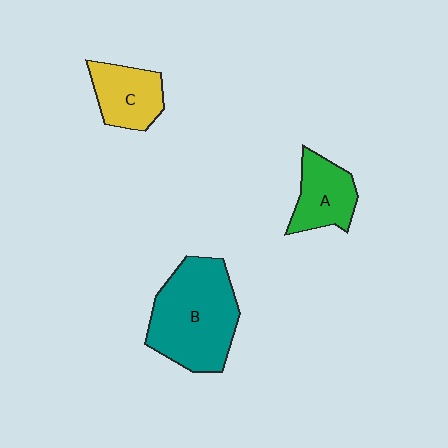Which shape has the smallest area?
Shape C (yellow).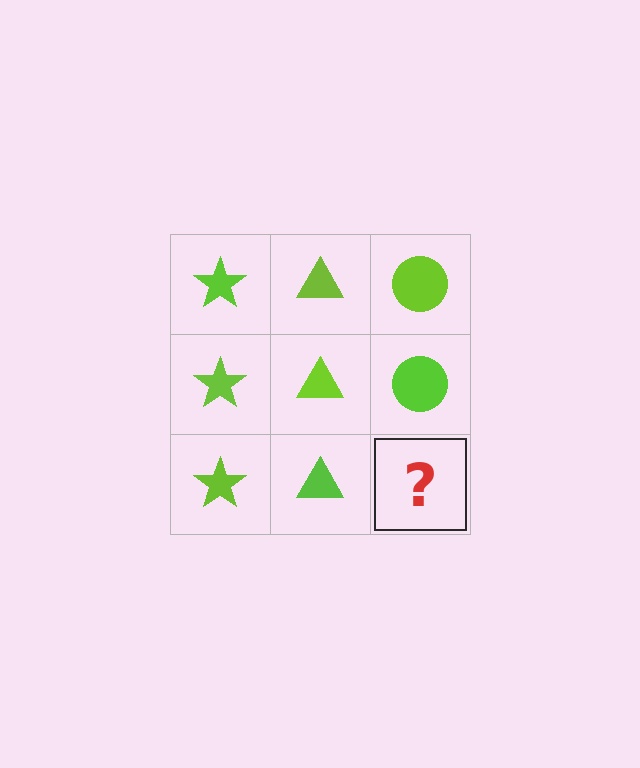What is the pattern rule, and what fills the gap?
The rule is that each column has a consistent shape. The gap should be filled with a lime circle.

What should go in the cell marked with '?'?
The missing cell should contain a lime circle.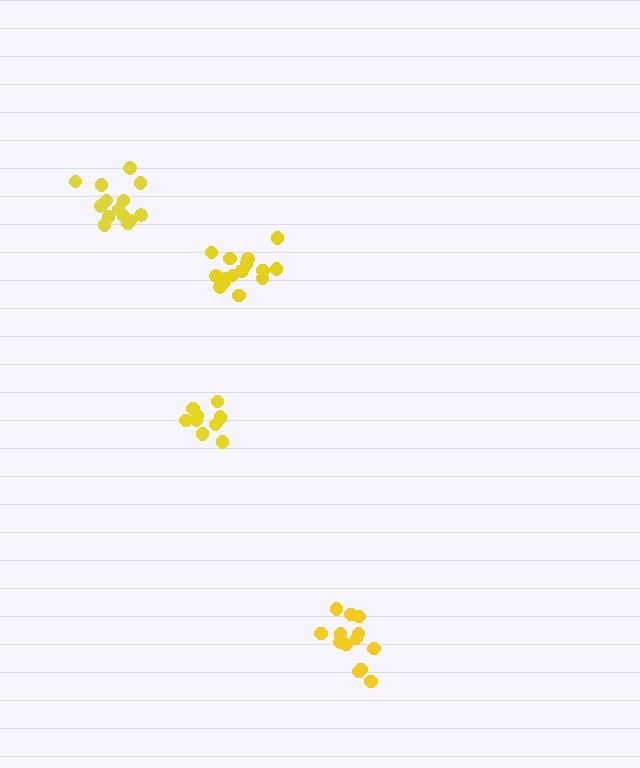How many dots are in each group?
Group 1: 10 dots, Group 2: 14 dots, Group 3: 13 dots, Group 4: 15 dots (52 total).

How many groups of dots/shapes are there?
There are 4 groups.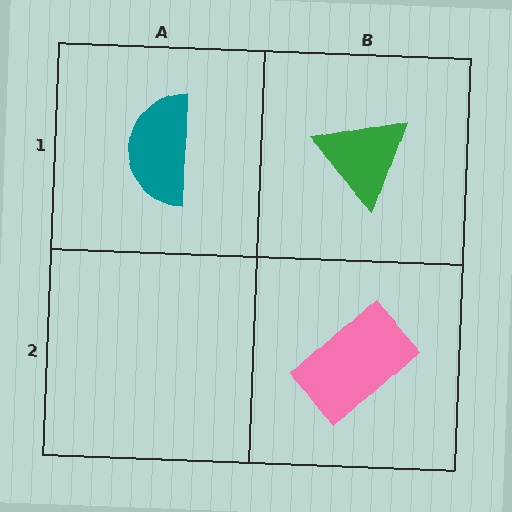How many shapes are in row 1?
2 shapes.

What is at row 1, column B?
A green triangle.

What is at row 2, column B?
A pink rectangle.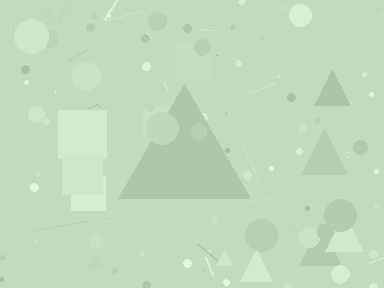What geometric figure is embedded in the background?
A triangle is embedded in the background.